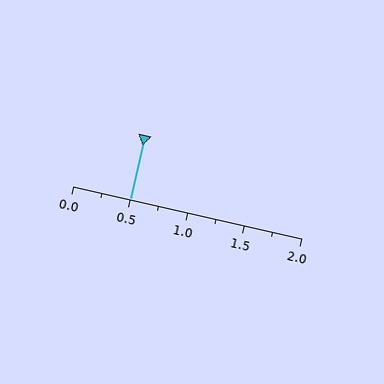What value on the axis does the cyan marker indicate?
The marker indicates approximately 0.5.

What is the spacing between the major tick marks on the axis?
The major ticks are spaced 0.5 apart.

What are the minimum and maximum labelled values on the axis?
The axis runs from 0.0 to 2.0.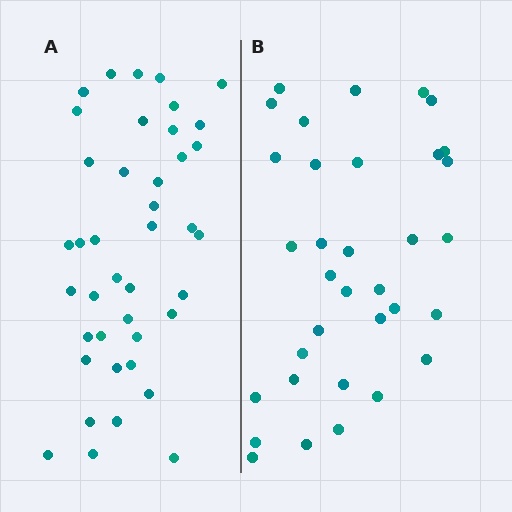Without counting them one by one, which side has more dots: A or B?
Region A (the left region) has more dots.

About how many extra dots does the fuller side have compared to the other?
Region A has roughly 8 or so more dots than region B.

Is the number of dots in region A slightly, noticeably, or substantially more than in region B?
Region A has only slightly more — the two regions are fairly close. The ratio is roughly 1.2 to 1.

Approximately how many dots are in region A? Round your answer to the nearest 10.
About 40 dots. (The exact count is 41, which rounds to 40.)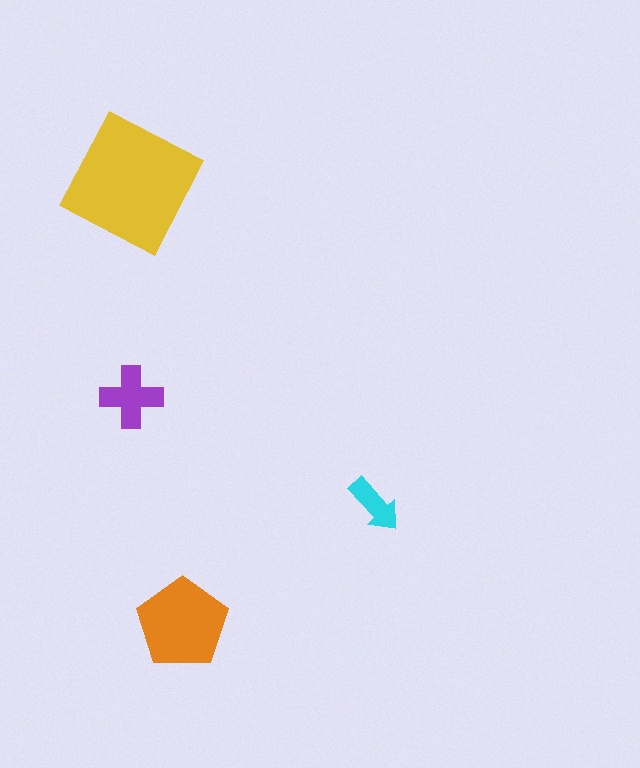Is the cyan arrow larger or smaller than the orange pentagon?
Smaller.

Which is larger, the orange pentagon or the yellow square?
The yellow square.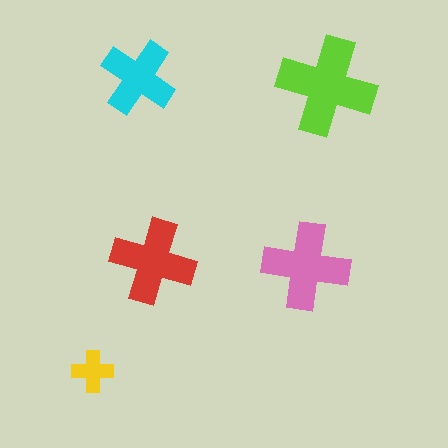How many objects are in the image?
There are 5 objects in the image.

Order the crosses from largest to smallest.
the lime one, the pink one, the red one, the cyan one, the yellow one.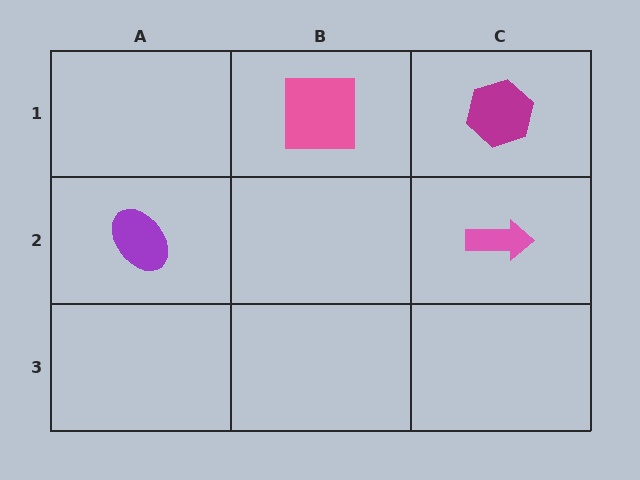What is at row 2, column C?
A pink arrow.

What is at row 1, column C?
A magenta hexagon.